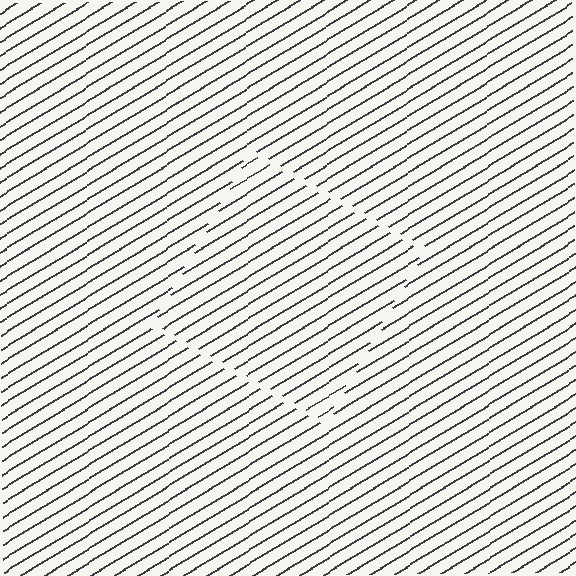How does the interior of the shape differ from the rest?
The interior of the shape contains the same grating, shifted by half a period — the contour is defined by the phase discontinuity where line-ends from the inner and outer gratings abut.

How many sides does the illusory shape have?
4 sides — the line-ends trace a square.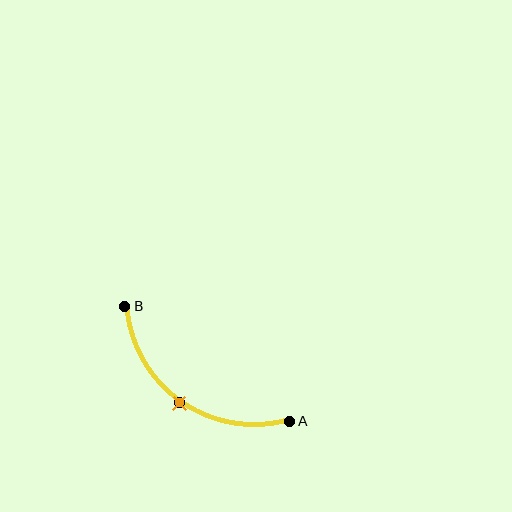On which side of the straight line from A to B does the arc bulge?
The arc bulges below and to the left of the straight line connecting A and B.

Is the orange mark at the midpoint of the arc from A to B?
Yes. The orange mark lies on the arc at equal arc-length from both A and B — it is the arc midpoint.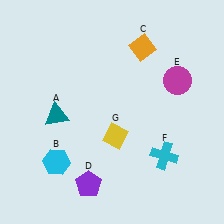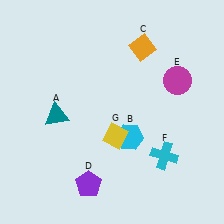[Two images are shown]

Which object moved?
The cyan hexagon (B) moved right.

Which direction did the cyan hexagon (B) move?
The cyan hexagon (B) moved right.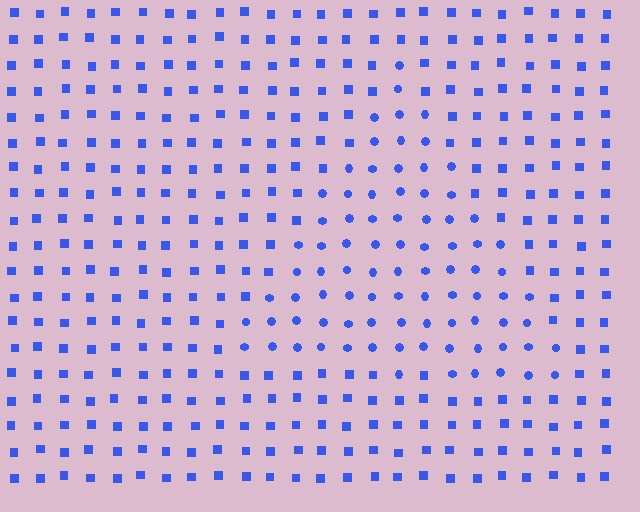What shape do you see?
I see a triangle.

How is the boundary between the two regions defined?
The boundary is defined by a change in element shape: circles inside vs. squares outside. All elements share the same color and spacing.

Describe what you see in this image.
The image is filled with small blue elements arranged in a uniform grid. A triangle-shaped region contains circles, while the surrounding area contains squares. The boundary is defined purely by the change in element shape.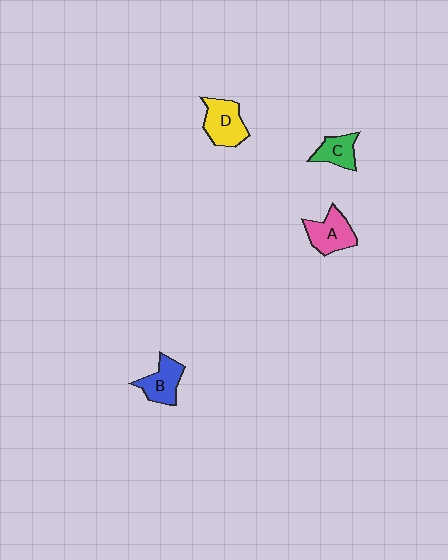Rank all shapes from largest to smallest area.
From largest to smallest: D (yellow), A (pink), B (blue), C (green).